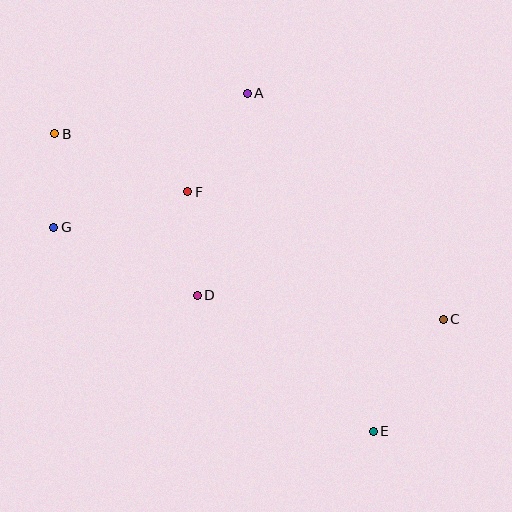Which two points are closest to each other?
Points B and G are closest to each other.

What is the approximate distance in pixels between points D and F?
The distance between D and F is approximately 104 pixels.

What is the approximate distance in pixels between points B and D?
The distance between B and D is approximately 215 pixels.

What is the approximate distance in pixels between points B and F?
The distance between B and F is approximately 145 pixels.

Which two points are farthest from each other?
Points B and E are farthest from each other.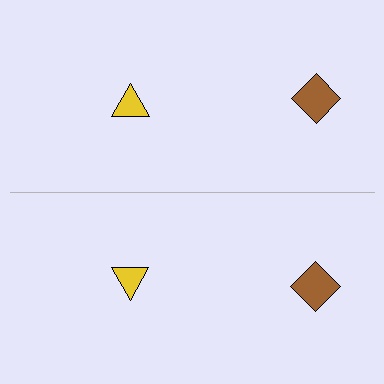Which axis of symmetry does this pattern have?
The pattern has a horizontal axis of symmetry running through the center of the image.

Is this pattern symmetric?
Yes, this pattern has bilateral (reflection) symmetry.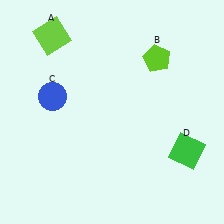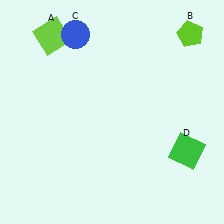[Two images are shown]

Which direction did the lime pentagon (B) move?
The lime pentagon (B) moved right.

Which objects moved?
The objects that moved are: the lime pentagon (B), the blue circle (C).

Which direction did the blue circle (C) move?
The blue circle (C) moved up.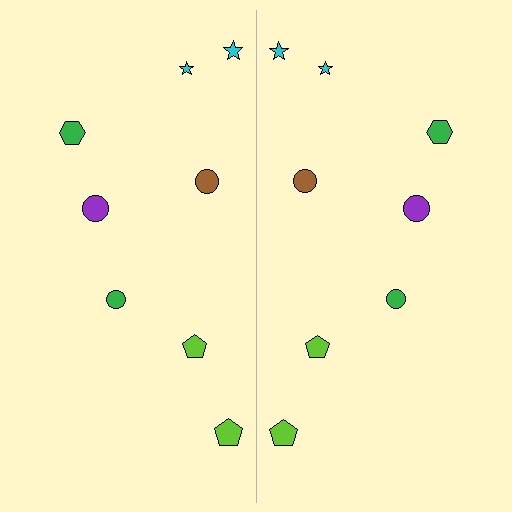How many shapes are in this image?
There are 16 shapes in this image.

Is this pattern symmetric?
Yes, this pattern has bilateral (reflection) symmetry.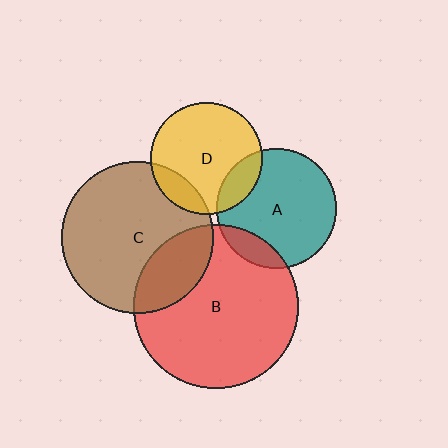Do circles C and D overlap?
Yes.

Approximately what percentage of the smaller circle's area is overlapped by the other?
Approximately 15%.